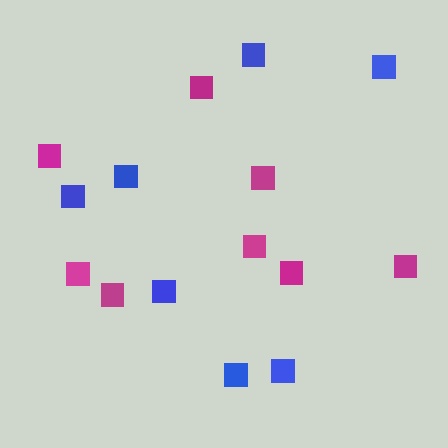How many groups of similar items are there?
There are 2 groups: one group of blue squares (7) and one group of magenta squares (8).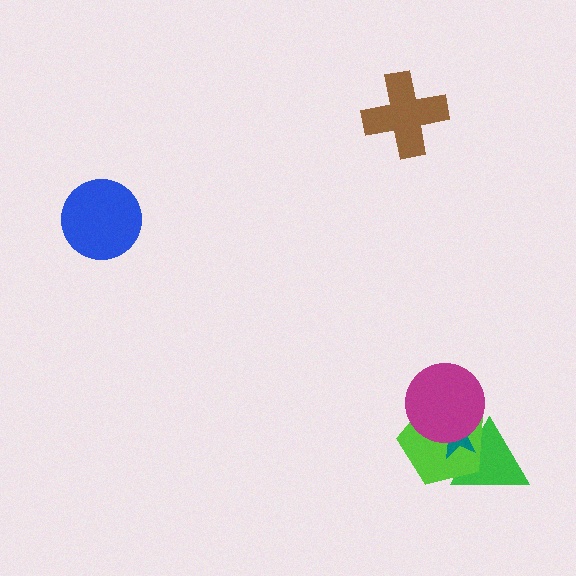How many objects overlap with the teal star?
3 objects overlap with the teal star.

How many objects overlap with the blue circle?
0 objects overlap with the blue circle.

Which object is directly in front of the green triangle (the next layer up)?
The lime pentagon is directly in front of the green triangle.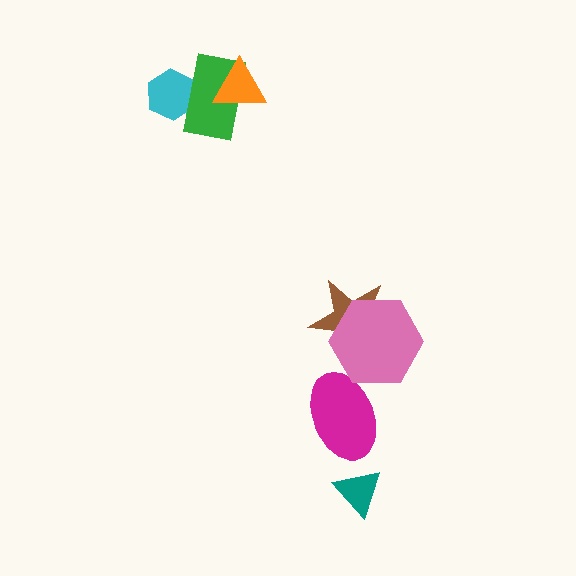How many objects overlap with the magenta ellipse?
1 object overlaps with the magenta ellipse.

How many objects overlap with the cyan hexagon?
1 object overlaps with the cyan hexagon.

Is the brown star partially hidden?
Yes, it is partially covered by another shape.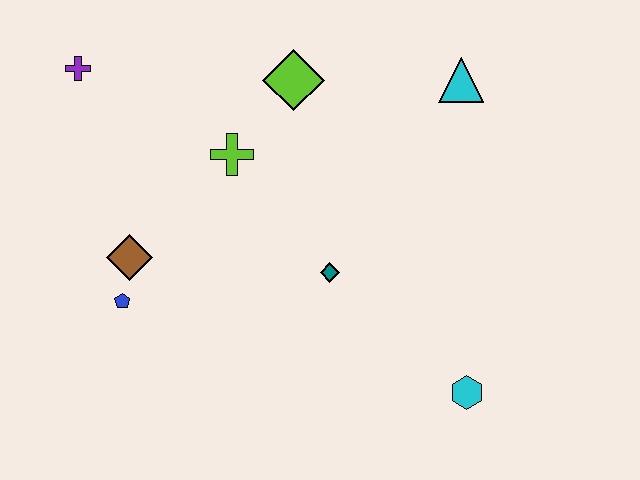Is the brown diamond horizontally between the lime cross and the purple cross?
Yes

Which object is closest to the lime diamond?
The lime cross is closest to the lime diamond.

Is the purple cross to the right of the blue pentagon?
No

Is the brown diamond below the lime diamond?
Yes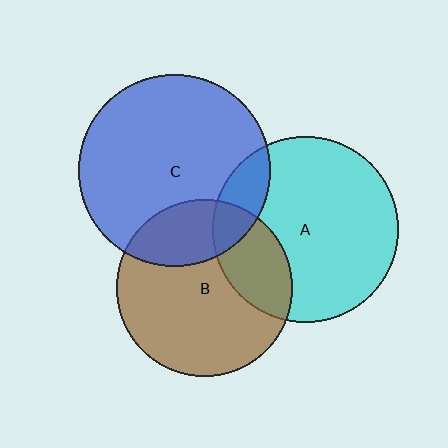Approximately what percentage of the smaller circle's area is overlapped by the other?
Approximately 25%.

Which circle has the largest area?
Circle C (blue).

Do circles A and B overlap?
Yes.